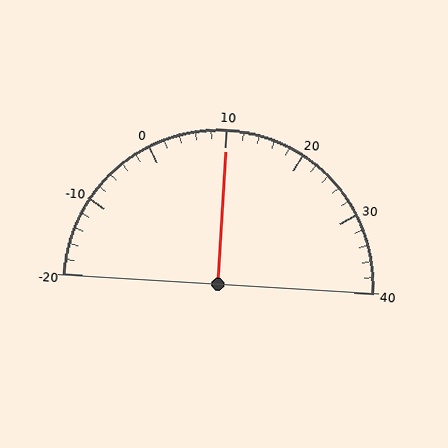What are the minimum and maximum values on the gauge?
The gauge ranges from -20 to 40.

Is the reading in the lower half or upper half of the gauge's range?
The reading is in the upper half of the range (-20 to 40).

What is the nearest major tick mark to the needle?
The nearest major tick mark is 10.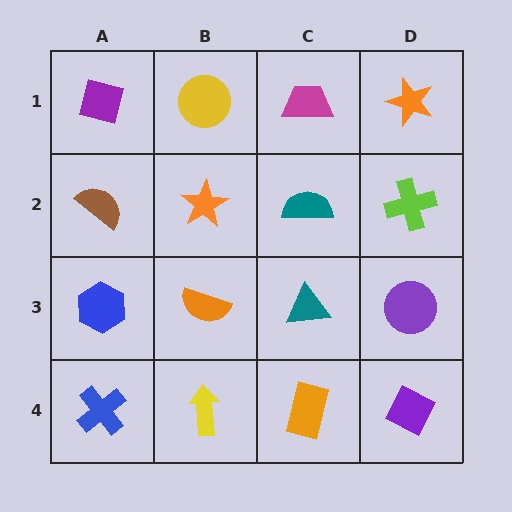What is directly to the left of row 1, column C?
A yellow circle.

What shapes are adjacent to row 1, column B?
An orange star (row 2, column B), a purple diamond (row 1, column A), a magenta trapezoid (row 1, column C).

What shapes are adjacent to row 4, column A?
A blue hexagon (row 3, column A), a yellow arrow (row 4, column B).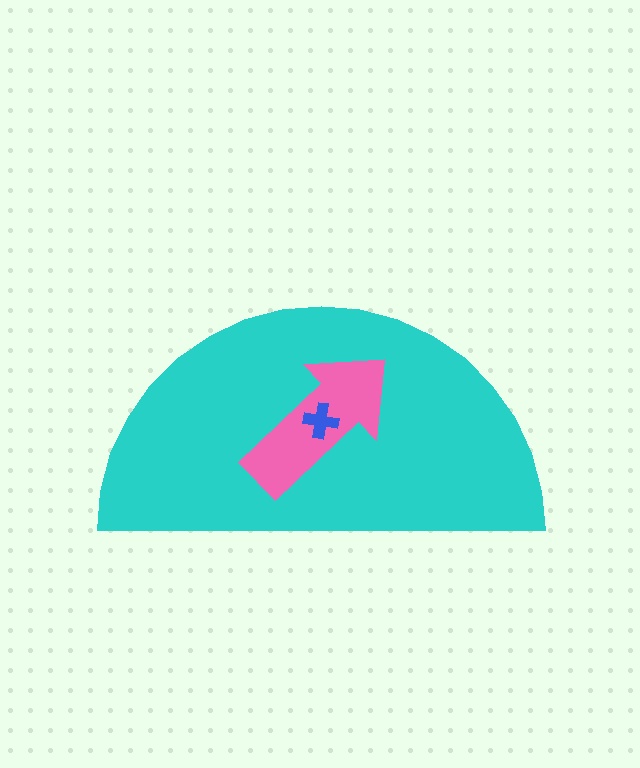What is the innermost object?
The blue cross.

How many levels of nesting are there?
3.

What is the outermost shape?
The cyan semicircle.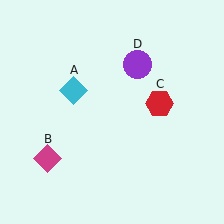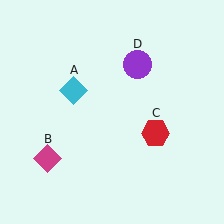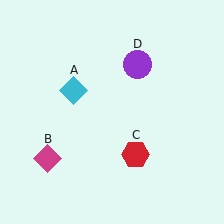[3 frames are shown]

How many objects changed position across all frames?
1 object changed position: red hexagon (object C).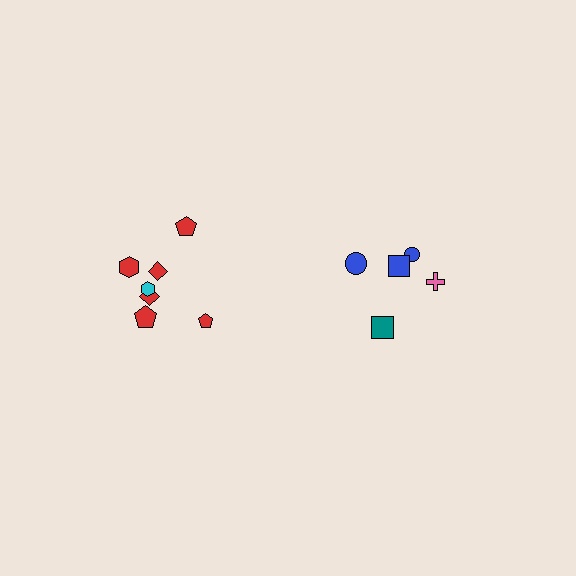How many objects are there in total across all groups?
There are 12 objects.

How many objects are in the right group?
There are 5 objects.